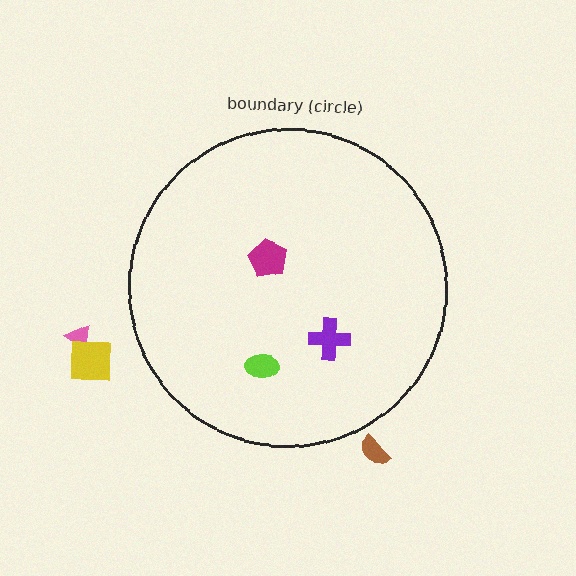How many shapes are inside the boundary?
3 inside, 3 outside.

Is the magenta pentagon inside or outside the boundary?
Inside.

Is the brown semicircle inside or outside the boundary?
Outside.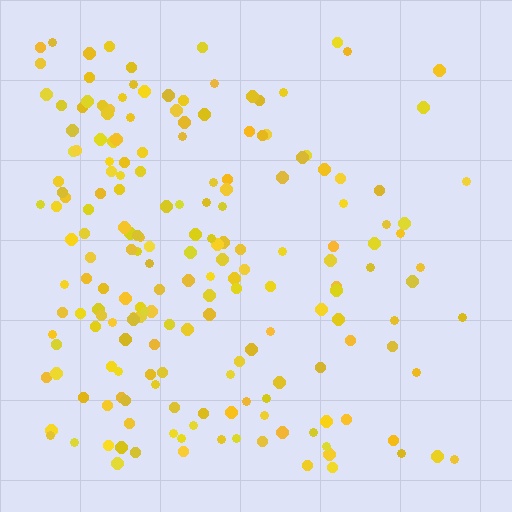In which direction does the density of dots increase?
From right to left, with the left side densest.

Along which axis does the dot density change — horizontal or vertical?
Horizontal.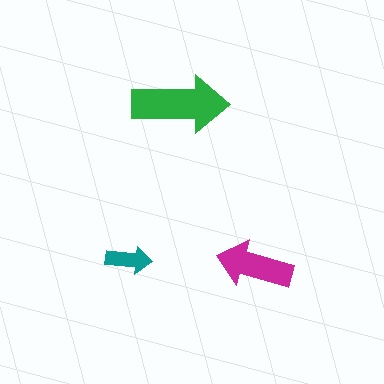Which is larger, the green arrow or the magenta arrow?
The green one.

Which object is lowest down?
The magenta arrow is bottommost.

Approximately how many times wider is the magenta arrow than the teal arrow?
About 1.5 times wider.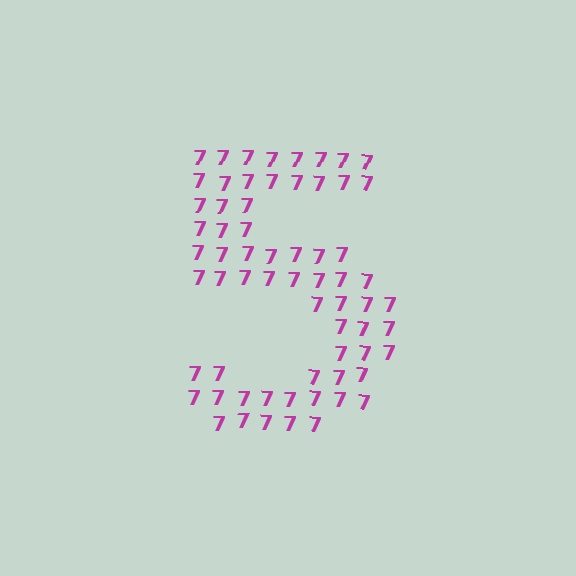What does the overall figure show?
The overall figure shows the digit 5.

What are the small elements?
The small elements are digit 7's.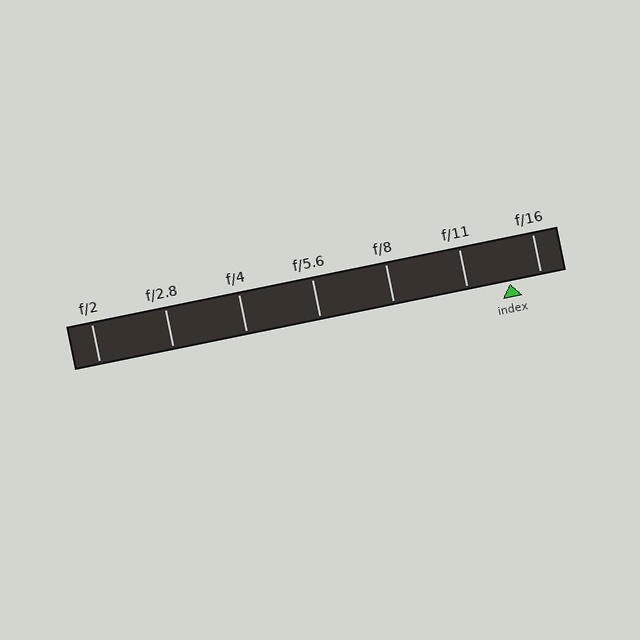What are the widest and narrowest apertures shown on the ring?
The widest aperture shown is f/2 and the narrowest is f/16.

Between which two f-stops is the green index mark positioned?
The index mark is between f/11 and f/16.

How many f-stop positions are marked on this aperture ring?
There are 7 f-stop positions marked.